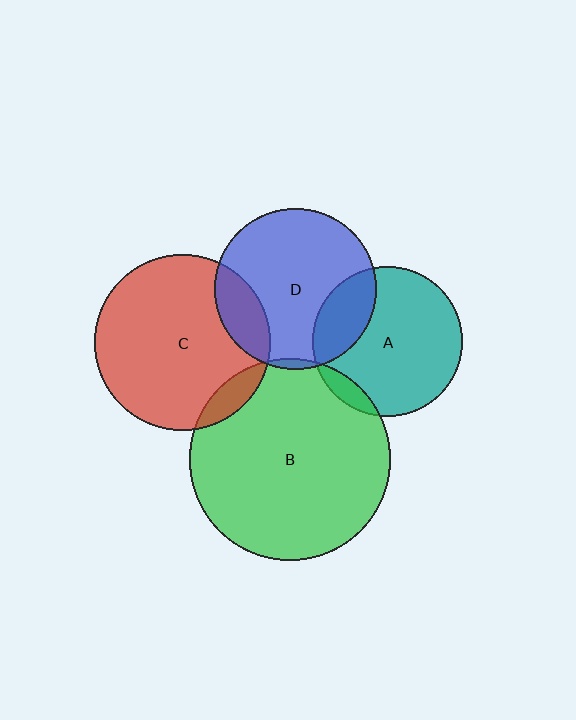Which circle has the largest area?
Circle B (green).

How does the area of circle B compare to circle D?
Approximately 1.6 times.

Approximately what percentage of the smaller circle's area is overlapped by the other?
Approximately 20%.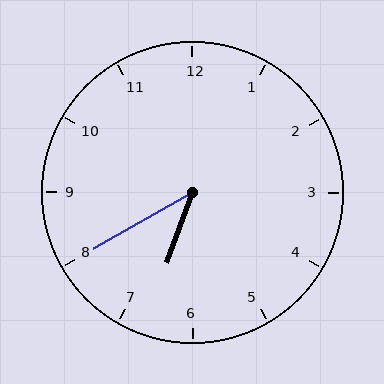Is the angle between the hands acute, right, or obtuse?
It is acute.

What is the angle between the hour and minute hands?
Approximately 40 degrees.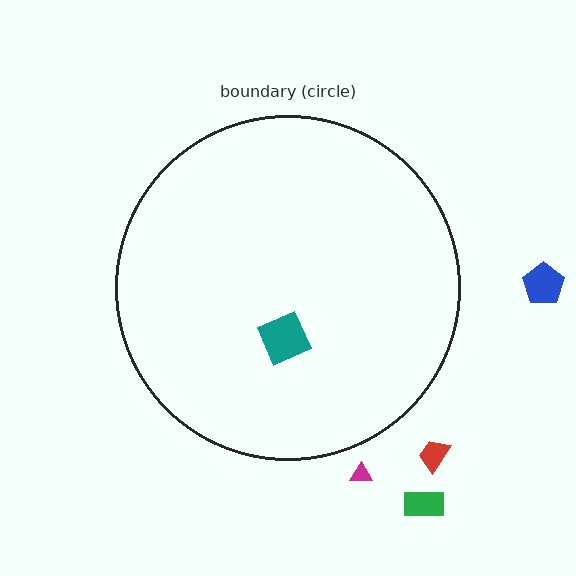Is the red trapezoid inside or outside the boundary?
Outside.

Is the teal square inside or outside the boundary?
Inside.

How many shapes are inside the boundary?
1 inside, 4 outside.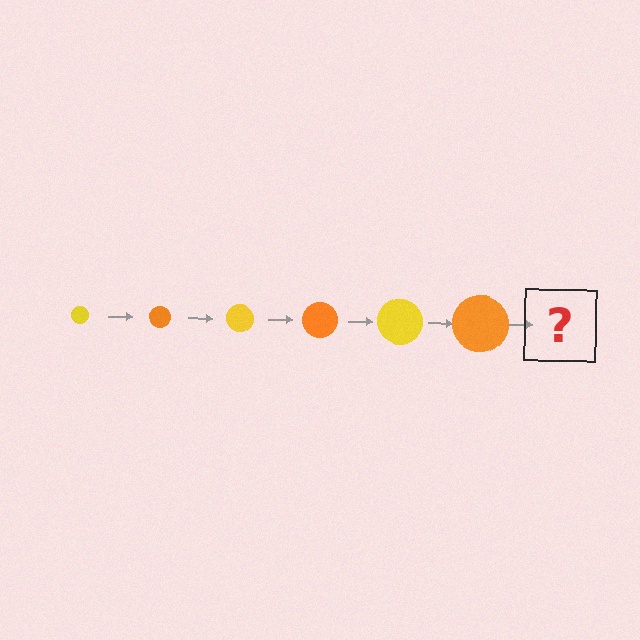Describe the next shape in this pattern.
It should be a yellow circle, larger than the previous one.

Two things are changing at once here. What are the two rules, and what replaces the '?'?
The two rules are that the circle grows larger each step and the color cycles through yellow and orange. The '?' should be a yellow circle, larger than the previous one.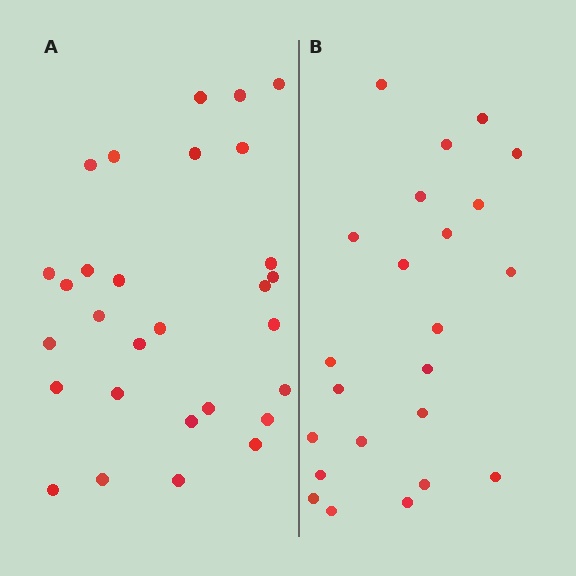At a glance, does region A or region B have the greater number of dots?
Region A (the left region) has more dots.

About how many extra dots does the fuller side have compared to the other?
Region A has about 6 more dots than region B.